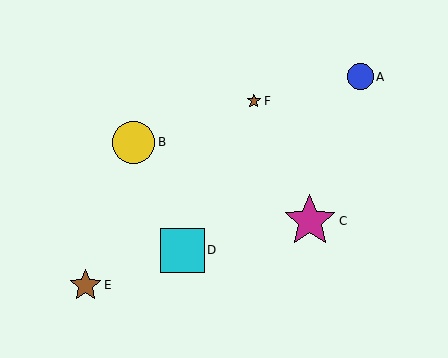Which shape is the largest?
The magenta star (labeled C) is the largest.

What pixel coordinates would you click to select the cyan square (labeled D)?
Click at (182, 250) to select the cyan square D.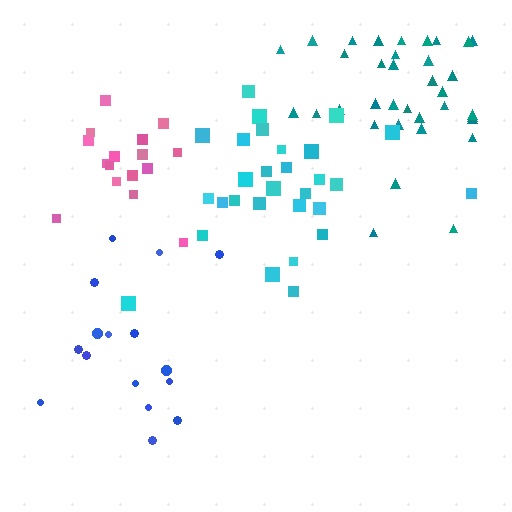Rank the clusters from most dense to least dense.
teal, pink, cyan, blue.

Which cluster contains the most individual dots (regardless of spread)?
Teal (35).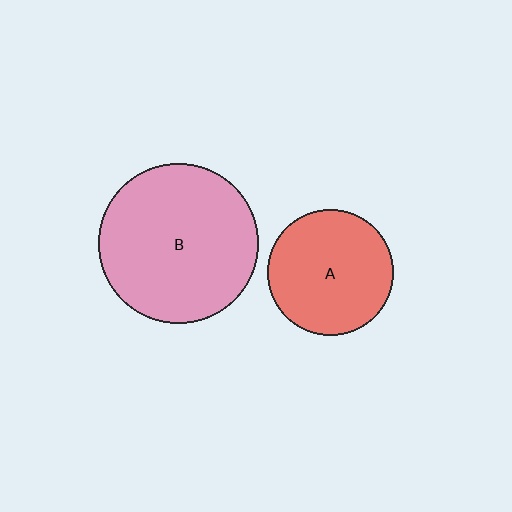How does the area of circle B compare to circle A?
Approximately 1.6 times.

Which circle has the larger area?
Circle B (pink).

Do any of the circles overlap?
No, none of the circles overlap.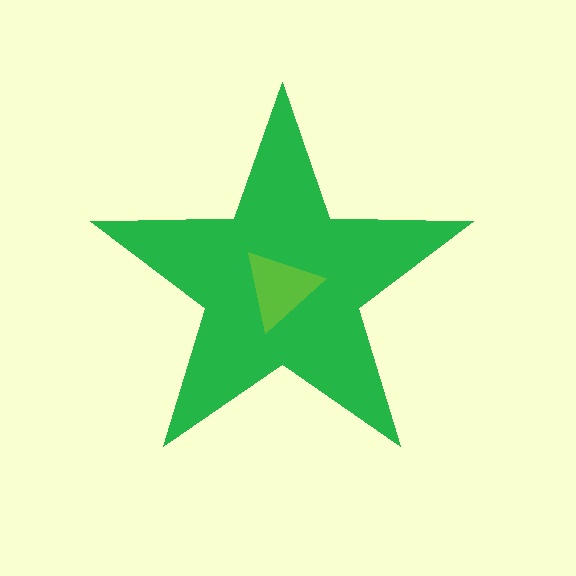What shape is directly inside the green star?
The lime triangle.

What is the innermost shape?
The lime triangle.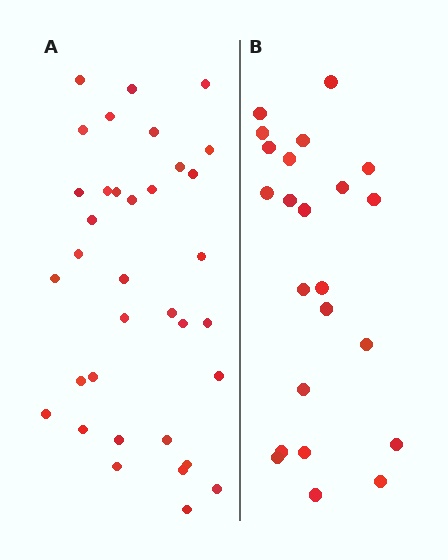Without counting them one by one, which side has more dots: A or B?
Region A (the left region) has more dots.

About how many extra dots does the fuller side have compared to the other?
Region A has roughly 12 or so more dots than region B.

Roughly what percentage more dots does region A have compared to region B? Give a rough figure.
About 50% more.